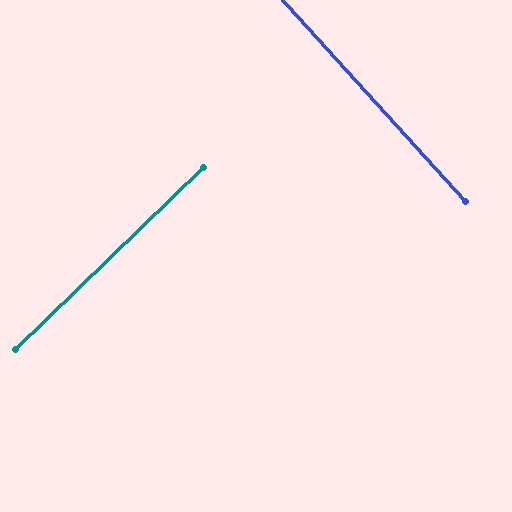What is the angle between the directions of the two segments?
Approximately 88 degrees.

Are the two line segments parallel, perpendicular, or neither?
Perpendicular — they meet at approximately 88°.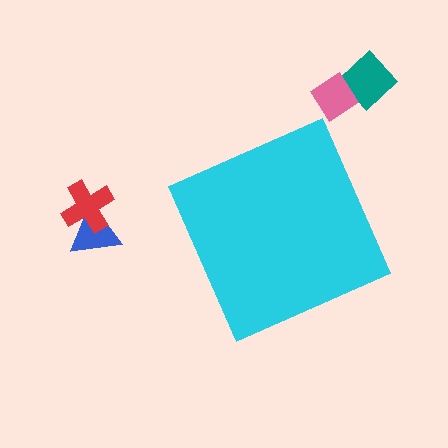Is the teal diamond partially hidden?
No, the teal diamond is fully visible.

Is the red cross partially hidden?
No, the red cross is fully visible.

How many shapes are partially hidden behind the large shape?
0 shapes are partially hidden.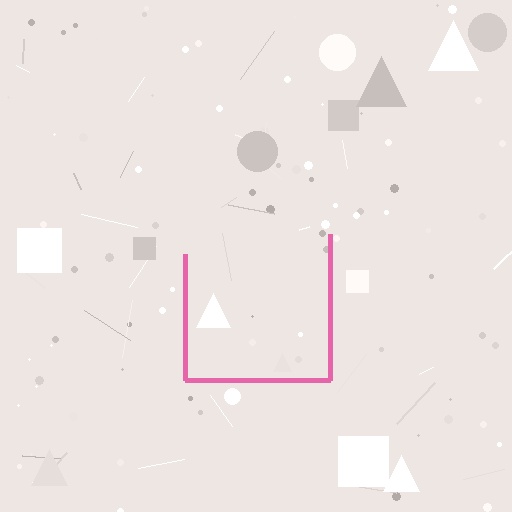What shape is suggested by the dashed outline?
The dashed outline suggests a square.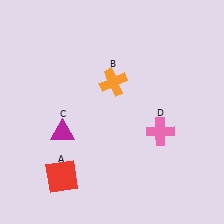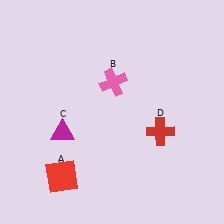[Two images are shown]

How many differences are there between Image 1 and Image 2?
There are 2 differences between the two images.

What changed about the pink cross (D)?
In Image 1, D is pink. In Image 2, it changed to red.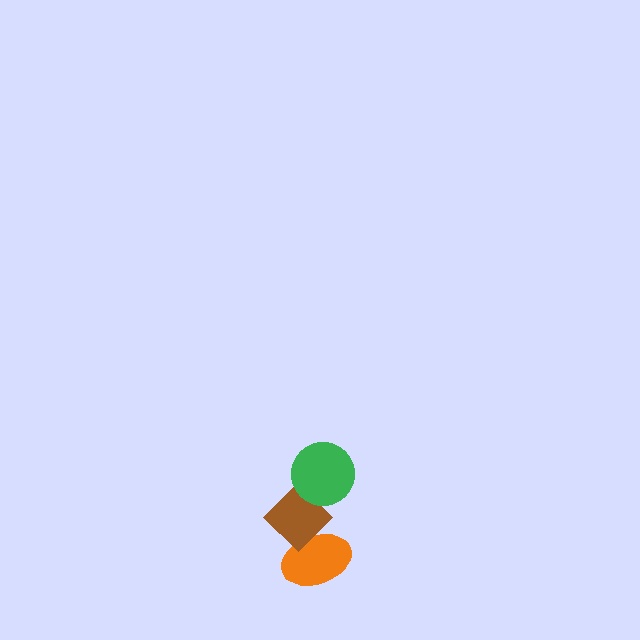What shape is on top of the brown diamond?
The green circle is on top of the brown diamond.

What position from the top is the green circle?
The green circle is 1st from the top.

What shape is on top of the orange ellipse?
The brown diamond is on top of the orange ellipse.